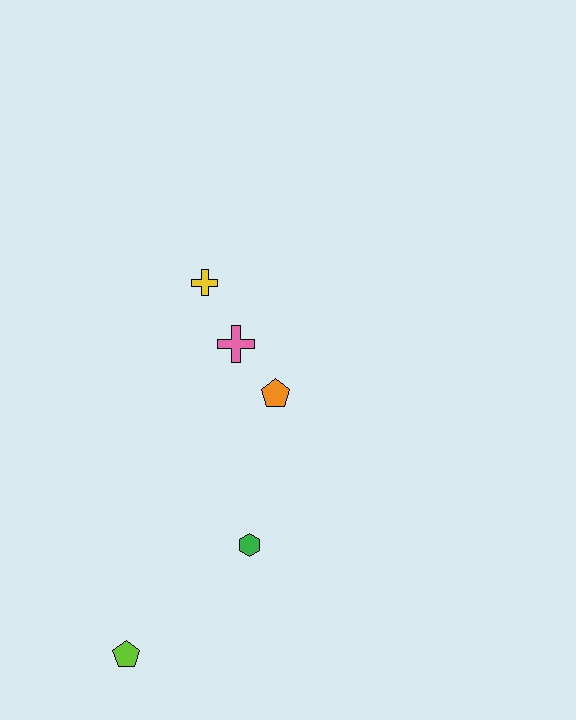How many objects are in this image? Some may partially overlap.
There are 5 objects.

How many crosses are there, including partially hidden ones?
There are 2 crosses.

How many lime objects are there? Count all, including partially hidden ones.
There is 1 lime object.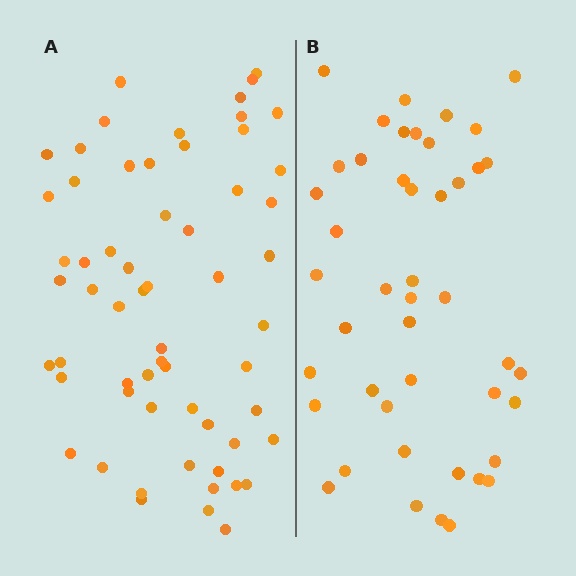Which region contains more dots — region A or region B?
Region A (the left region) has more dots.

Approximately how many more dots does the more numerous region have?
Region A has approximately 15 more dots than region B.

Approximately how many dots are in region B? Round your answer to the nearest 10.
About 40 dots. (The exact count is 45, which rounds to 40.)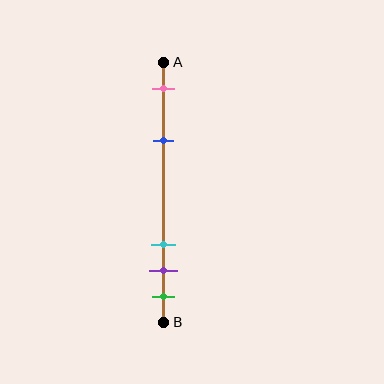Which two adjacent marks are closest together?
The purple and green marks are the closest adjacent pair.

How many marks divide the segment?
There are 5 marks dividing the segment.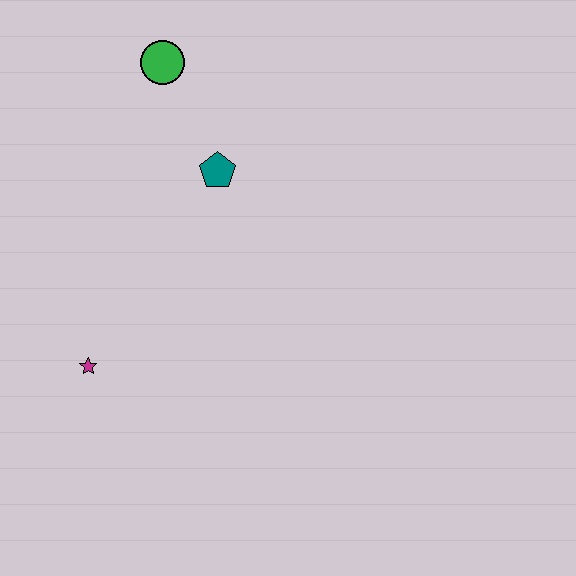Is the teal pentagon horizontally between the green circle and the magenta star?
No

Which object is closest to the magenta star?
The teal pentagon is closest to the magenta star.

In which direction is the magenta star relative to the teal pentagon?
The magenta star is below the teal pentagon.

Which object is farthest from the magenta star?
The green circle is farthest from the magenta star.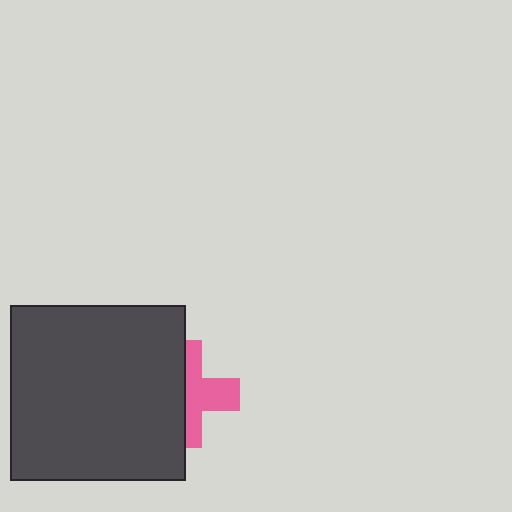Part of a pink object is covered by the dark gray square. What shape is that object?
It is a cross.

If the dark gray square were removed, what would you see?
You would see the complete pink cross.